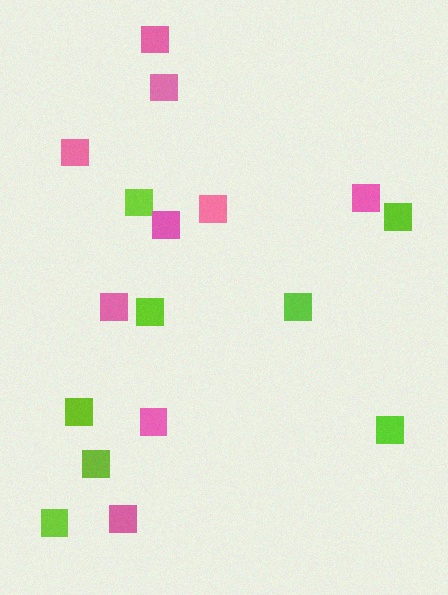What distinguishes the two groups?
There are 2 groups: one group of lime squares (8) and one group of pink squares (9).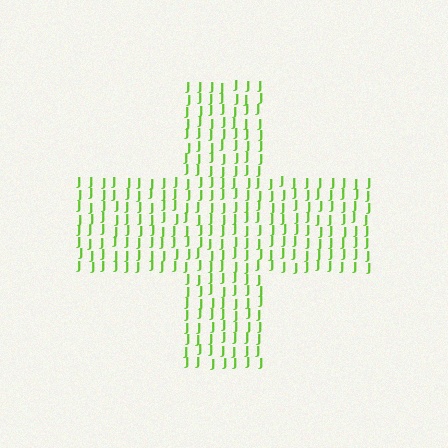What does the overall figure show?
The overall figure shows a cross.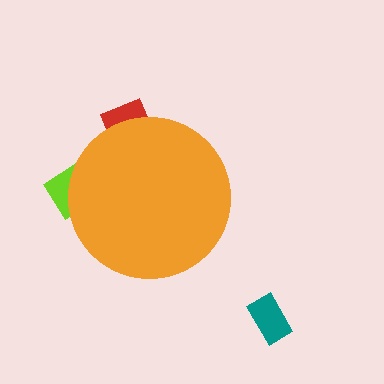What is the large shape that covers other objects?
An orange circle.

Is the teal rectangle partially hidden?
No, the teal rectangle is fully visible.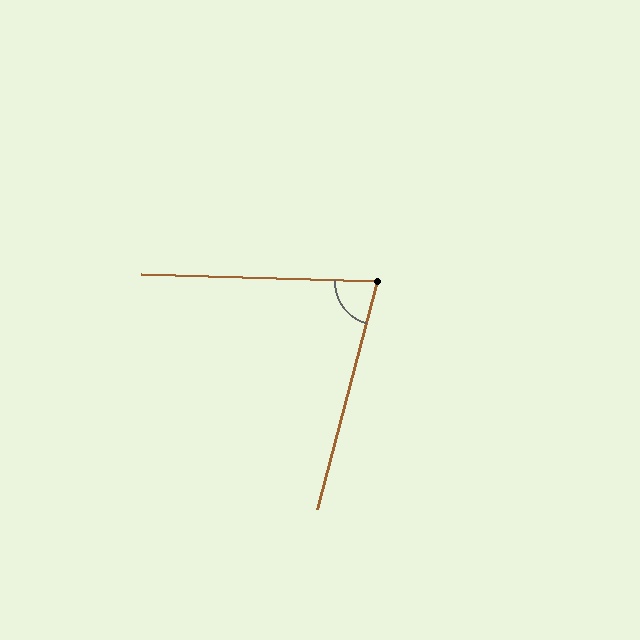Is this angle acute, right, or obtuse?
It is acute.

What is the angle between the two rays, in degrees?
Approximately 77 degrees.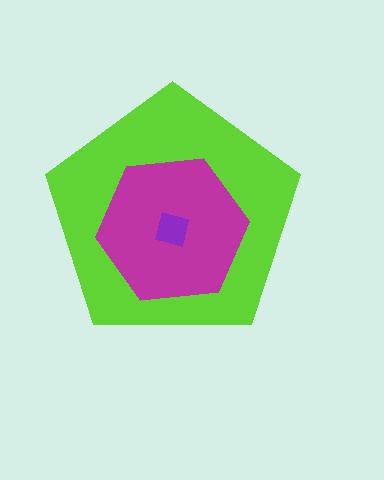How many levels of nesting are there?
3.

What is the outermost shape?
The lime pentagon.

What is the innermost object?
The purple square.